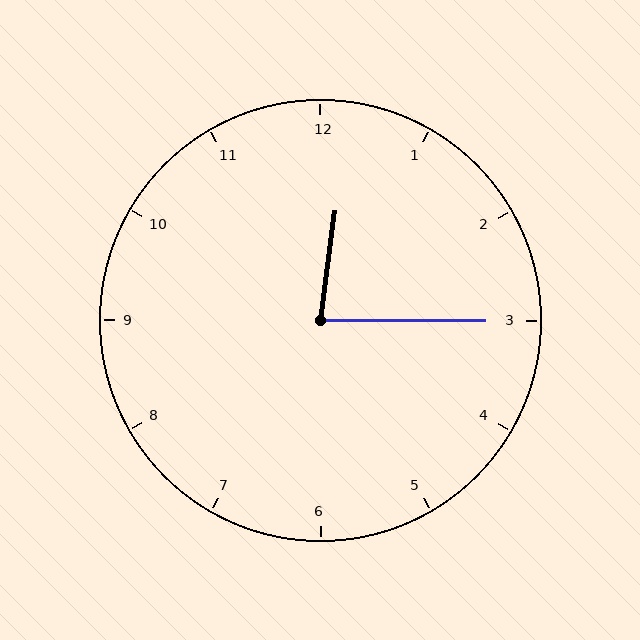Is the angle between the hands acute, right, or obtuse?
It is acute.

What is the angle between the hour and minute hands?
Approximately 82 degrees.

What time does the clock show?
12:15.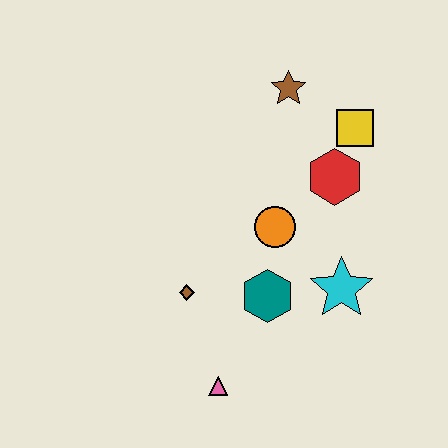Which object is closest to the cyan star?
The teal hexagon is closest to the cyan star.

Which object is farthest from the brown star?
The pink triangle is farthest from the brown star.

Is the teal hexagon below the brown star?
Yes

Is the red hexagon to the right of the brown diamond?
Yes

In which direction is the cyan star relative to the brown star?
The cyan star is below the brown star.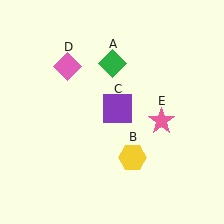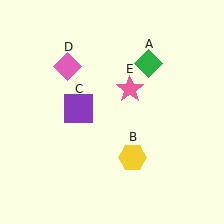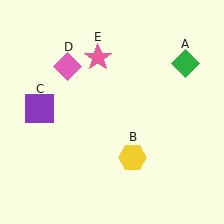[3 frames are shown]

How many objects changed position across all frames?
3 objects changed position: green diamond (object A), purple square (object C), pink star (object E).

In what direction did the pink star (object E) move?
The pink star (object E) moved up and to the left.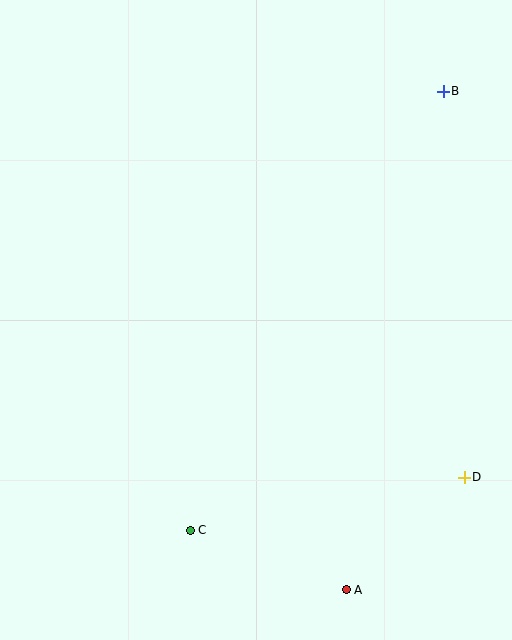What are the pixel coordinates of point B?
Point B is at (443, 91).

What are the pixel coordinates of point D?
Point D is at (464, 477).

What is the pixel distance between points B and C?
The distance between B and C is 507 pixels.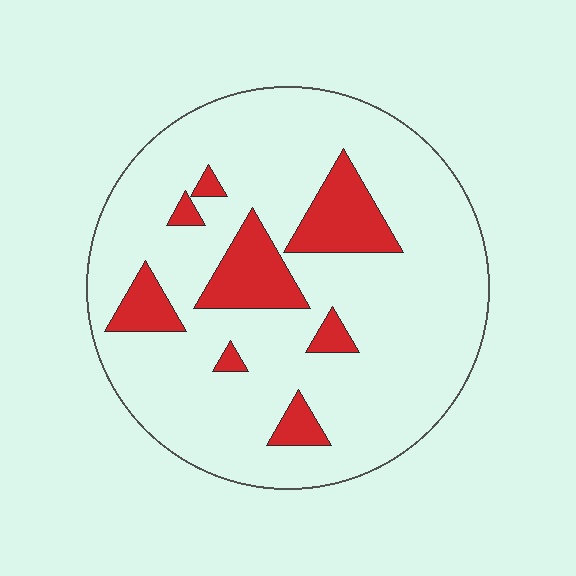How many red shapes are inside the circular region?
8.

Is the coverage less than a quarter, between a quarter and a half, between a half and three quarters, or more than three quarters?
Less than a quarter.